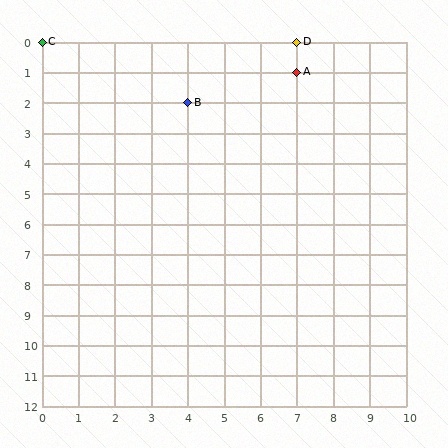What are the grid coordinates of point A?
Point A is at grid coordinates (7, 1).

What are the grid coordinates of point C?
Point C is at grid coordinates (0, 0).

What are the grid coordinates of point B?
Point B is at grid coordinates (4, 2).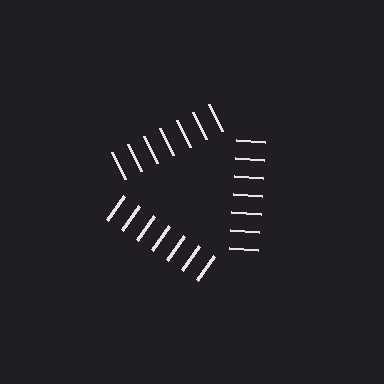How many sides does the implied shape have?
3 sides — the line-ends trace a triangle.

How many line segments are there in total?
21 — 7 along each of the 3 edges.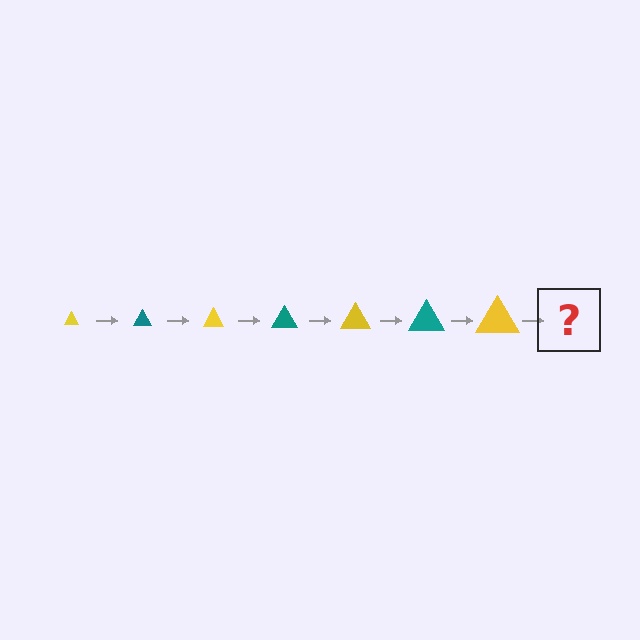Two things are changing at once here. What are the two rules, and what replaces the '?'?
The two rules are that the triangle grows larger each step and the color cycles through yellow and teal. The '?' should be a teal triangle, larger than the previous one.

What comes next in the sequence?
The next element should be a teal triangle, larger than the previous one.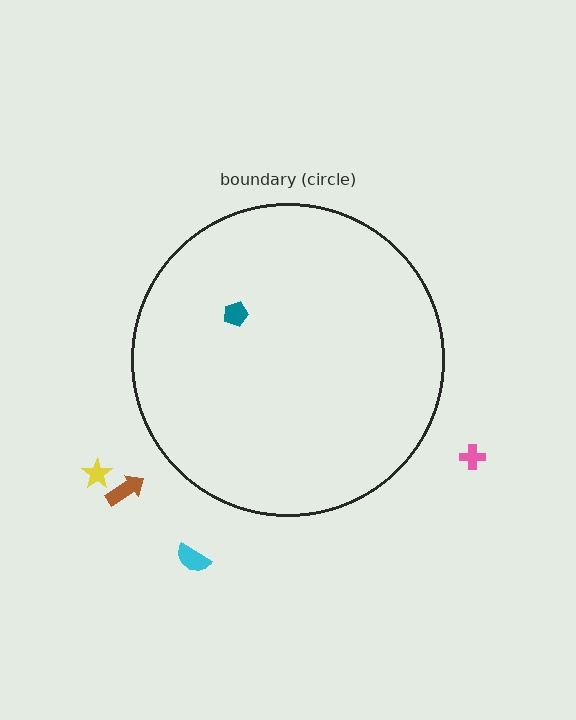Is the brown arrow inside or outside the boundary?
Outside.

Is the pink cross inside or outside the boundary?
Outside.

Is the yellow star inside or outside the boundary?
Outside.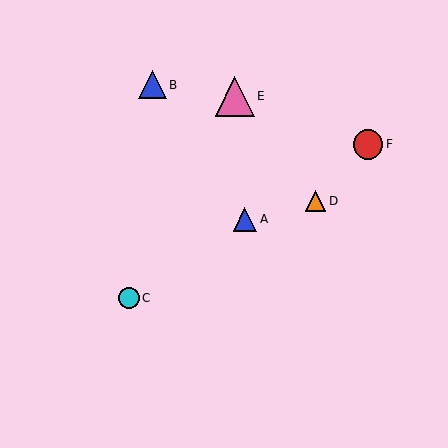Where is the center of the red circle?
The center of the red circle is at (368, 144).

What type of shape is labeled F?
Shape F is a red circle.